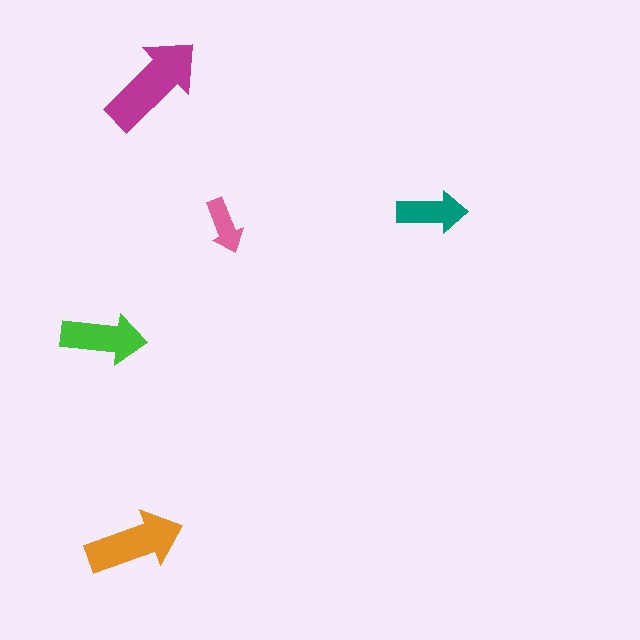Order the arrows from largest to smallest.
the magenta one, the orange one, the green one, the teal one, the pink one.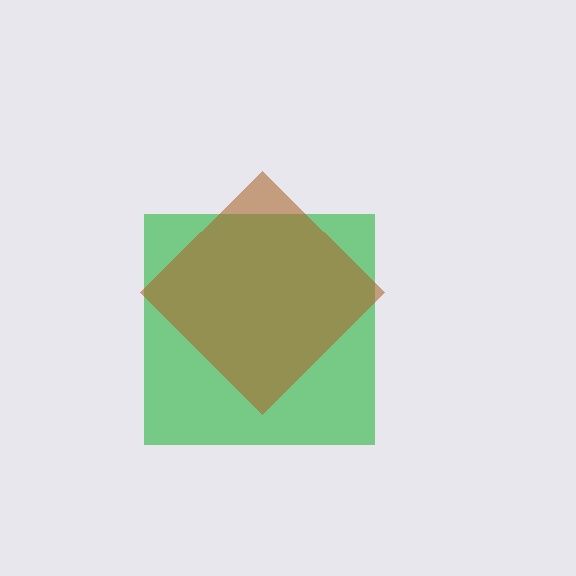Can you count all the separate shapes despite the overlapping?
Yes, there are 2 separate shapes.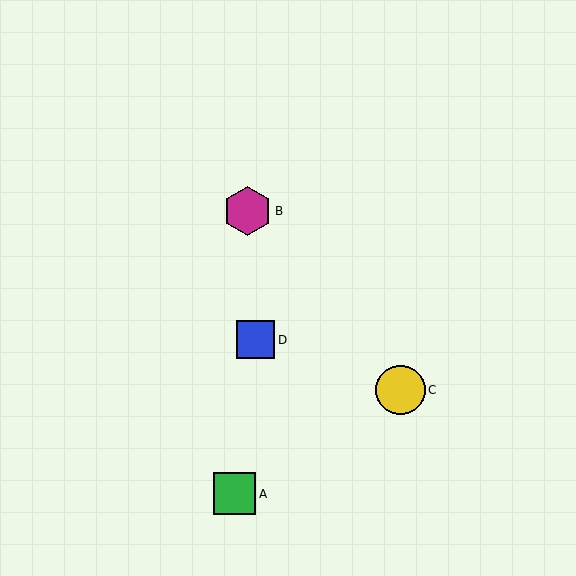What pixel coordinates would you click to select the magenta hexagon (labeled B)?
Click at (248, 211) to select the magenta hexagon B.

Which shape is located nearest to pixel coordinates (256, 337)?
The blue square (labeled D) at (255, 340) is nearest to that location.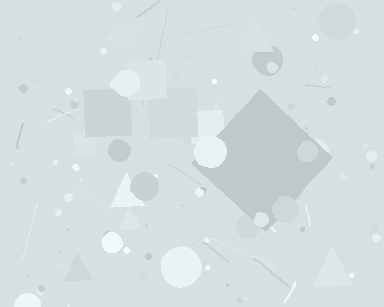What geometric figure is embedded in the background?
A diamond is embedded in the background.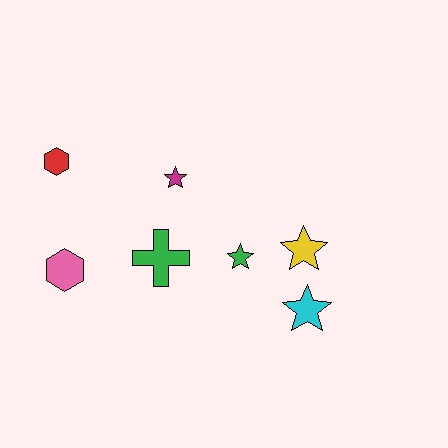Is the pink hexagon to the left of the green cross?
Yes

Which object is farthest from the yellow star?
The red hexagon is farthest from the yellow star.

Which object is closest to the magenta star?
The green cross is closest to the magenta star.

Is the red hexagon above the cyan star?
Yes